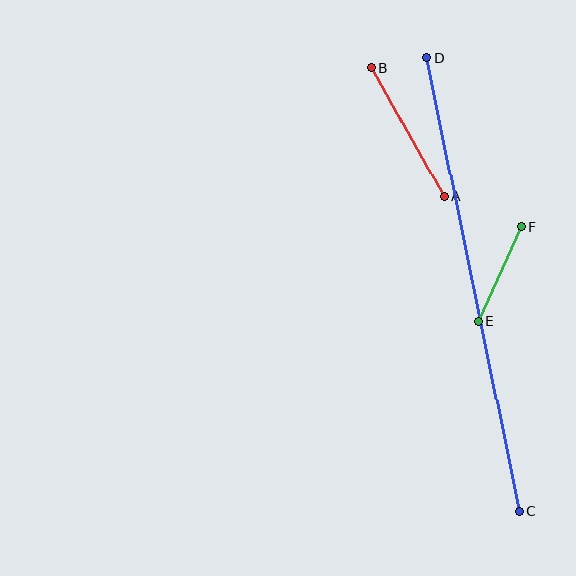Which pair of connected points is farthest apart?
Points C and D are farthest apart.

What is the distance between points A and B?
The distance is approximately 148 pixels.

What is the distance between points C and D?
The distance is approximately 462 pixels.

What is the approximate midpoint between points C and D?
The midpoint is at approximately (473, 285) pixels.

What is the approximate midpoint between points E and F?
The midpoint is at approximately (500, 274) pixels.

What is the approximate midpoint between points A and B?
The midpoint is at approximately (407, 132) pixels.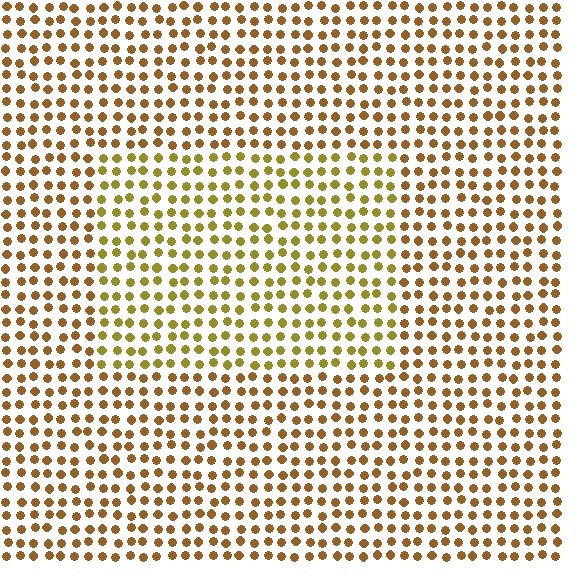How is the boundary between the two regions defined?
The boundary is defined purely by a slight shift in hue (about 27 degrees). Spacing, size, and orientation are identical on both sides.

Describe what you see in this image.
The image is filled with small brown elements in a uniform arrangement. A rectangle-shaped region is visible where the elements are tinted to a slightly different hue, forming a subtle color boundary.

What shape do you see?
I see a rectangle.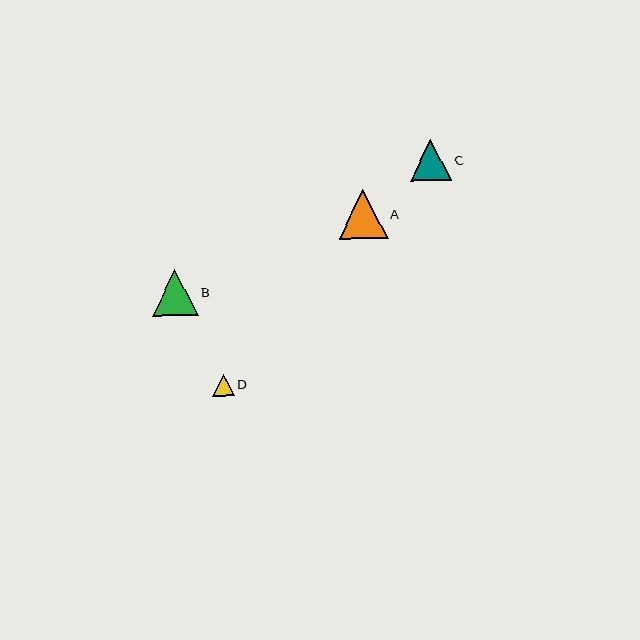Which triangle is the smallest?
Triangle D is the smallest with a size of approximately 22 pixels.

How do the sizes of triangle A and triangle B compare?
Triangle A and triangle B are approximately the same size.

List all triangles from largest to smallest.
From largest to smallest: A, B, C, D.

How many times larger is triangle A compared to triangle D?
Triangle A is approximately 2.3 times the size of triangle D.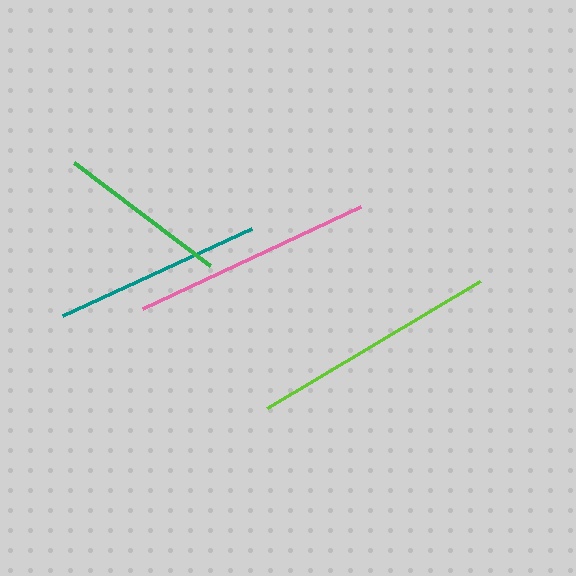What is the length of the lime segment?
The lime segment is approximately 248 pixels long.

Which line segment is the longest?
The lime line is the longest at approximately 248 pixels.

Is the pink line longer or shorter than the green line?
The pink line is longer than the green line.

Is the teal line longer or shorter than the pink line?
The pink line is longer than the teal line.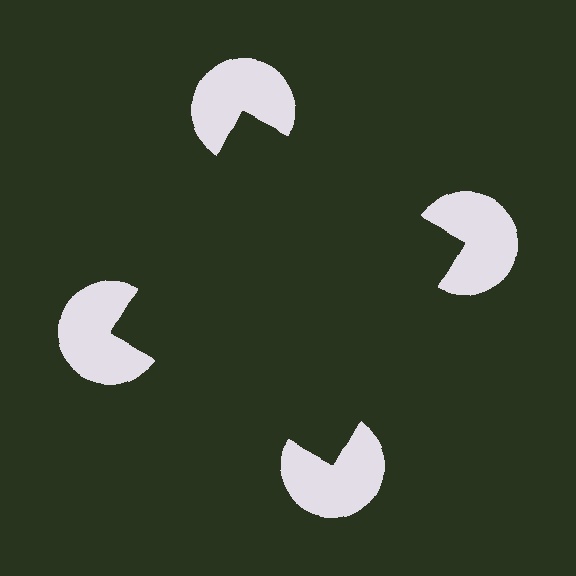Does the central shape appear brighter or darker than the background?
It typically appears slightly darker than the background, even though no actual brightness change is drawn.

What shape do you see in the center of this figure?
An illusory square — its edges are inferred from the aligned wedge cuts in the pac-man discs, not physically drawn.